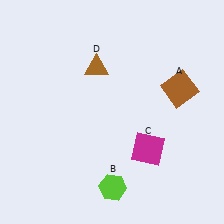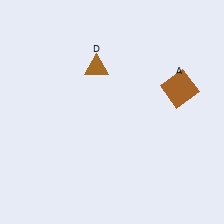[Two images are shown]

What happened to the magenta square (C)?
The magenta square (C) was removed in Image 2. It was in the bottom-right area of Image 1.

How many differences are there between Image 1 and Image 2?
There are 2 differences between the two images.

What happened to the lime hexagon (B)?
The lime hexagon (B) was removed in Image 2. It was in the bottom-right area of Image 1.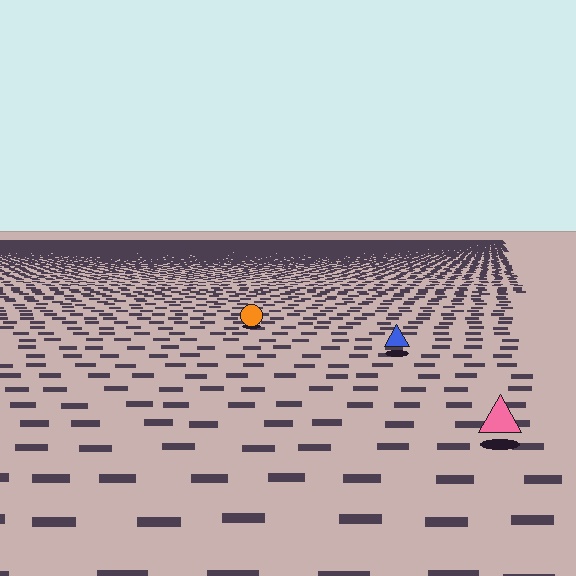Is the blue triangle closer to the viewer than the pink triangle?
No. The pink triangle is closer — you can tell from the texture gradient: the ground texture is coarser near it.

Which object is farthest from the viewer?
The orange circle is farthest from the viewer. It appears smaller and the ground texture around it is denser.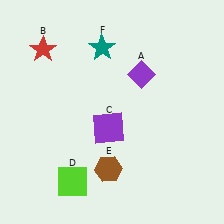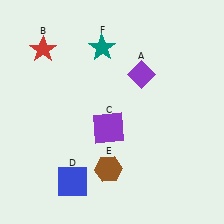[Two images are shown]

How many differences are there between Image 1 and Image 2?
There is 1 difference between the two images.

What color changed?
The square (D) changed from lime in Image 1 to blue in Image 2.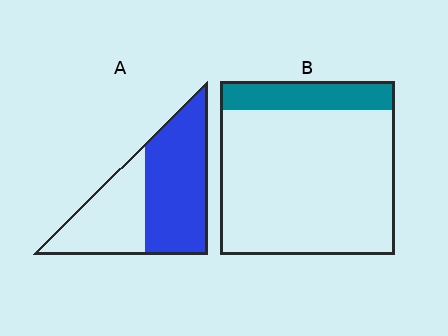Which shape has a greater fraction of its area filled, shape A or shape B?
Shape A.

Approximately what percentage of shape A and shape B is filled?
A is approximately 60% and B is approximately 15%.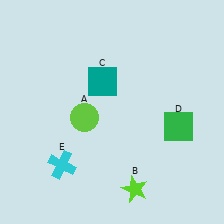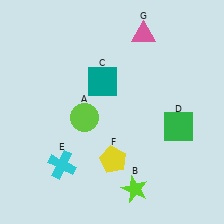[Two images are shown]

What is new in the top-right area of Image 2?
A pink triangle (G) was added in the top-right area of Image 2.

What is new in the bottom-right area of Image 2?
A yellow pentagon (F) was added in the bottom-right area of Image 2.